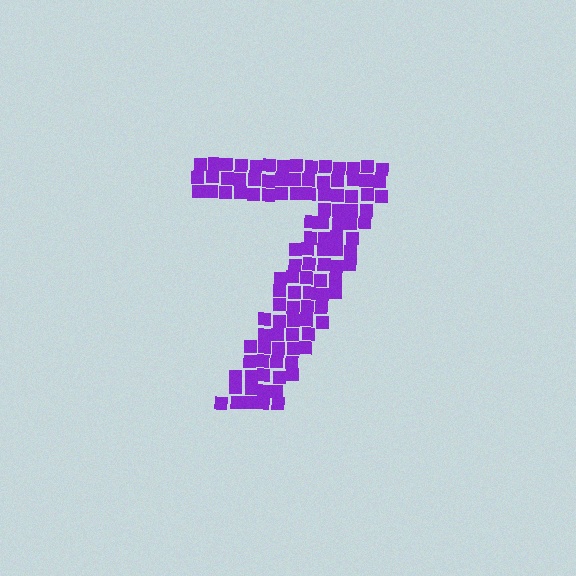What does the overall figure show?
The overall figure shows the digit 7.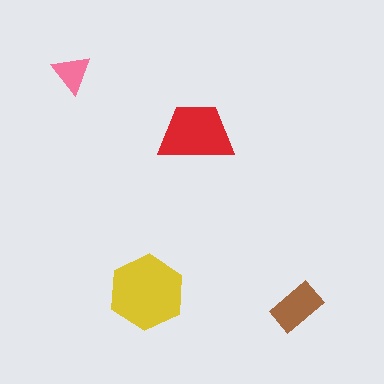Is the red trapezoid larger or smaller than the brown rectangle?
Larger.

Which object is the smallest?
The pink triangle.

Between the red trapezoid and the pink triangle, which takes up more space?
The red trapezoid.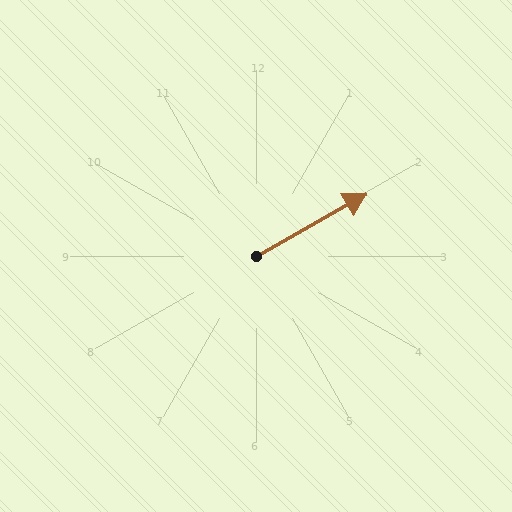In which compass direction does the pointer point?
Northeast.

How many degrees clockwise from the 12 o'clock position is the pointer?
Approximately 60 degrees.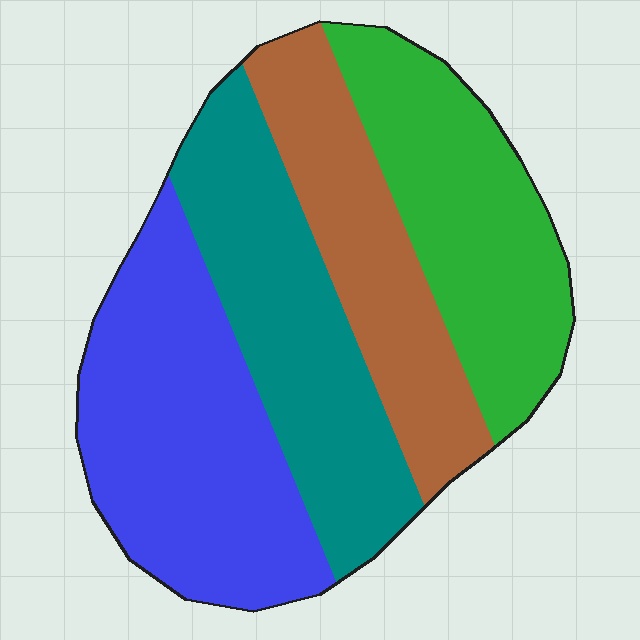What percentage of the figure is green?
Green covers about 25% of the figure.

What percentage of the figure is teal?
Teal takes up about one quarter (1/4) of the figure.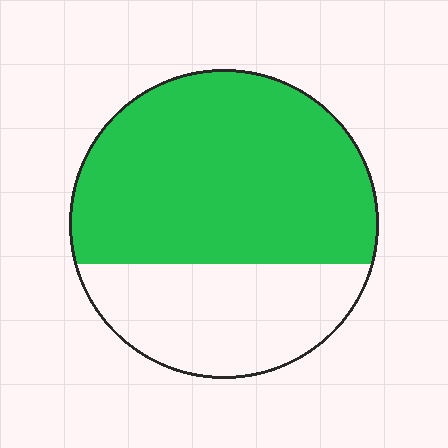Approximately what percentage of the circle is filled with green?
Approximately 65%.